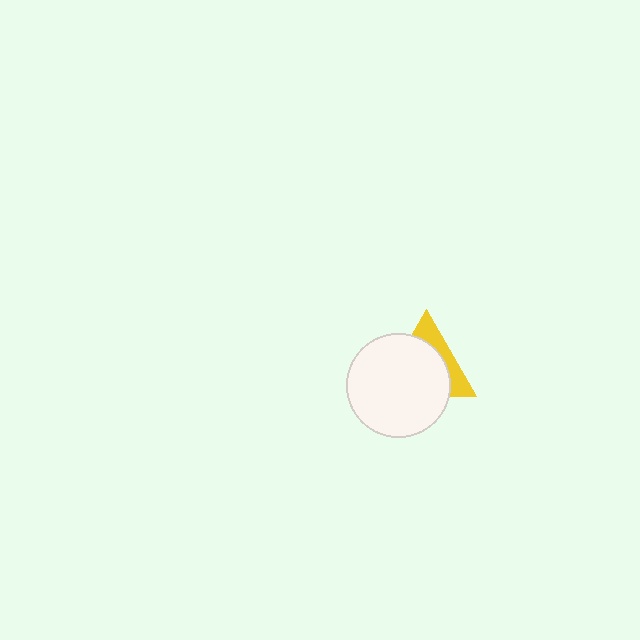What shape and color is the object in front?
The object in front is a white circle.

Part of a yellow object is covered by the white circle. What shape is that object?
It is a triangle.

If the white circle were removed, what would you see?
You would see the complete yellow triangle.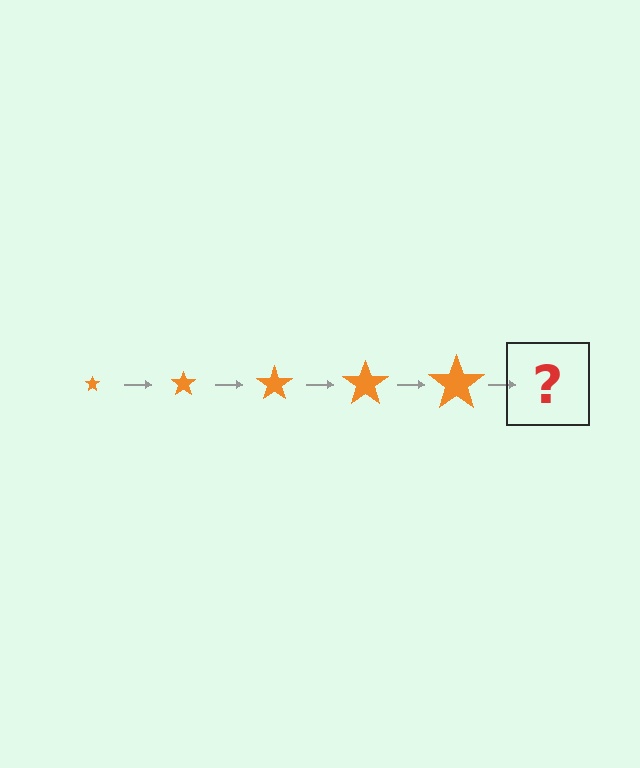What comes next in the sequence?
The next element should be an orange star, larger than the previous one.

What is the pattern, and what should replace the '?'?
The pattern is that the star gets progressively larger each step. The '?' should be an orange star, larger than the previous one.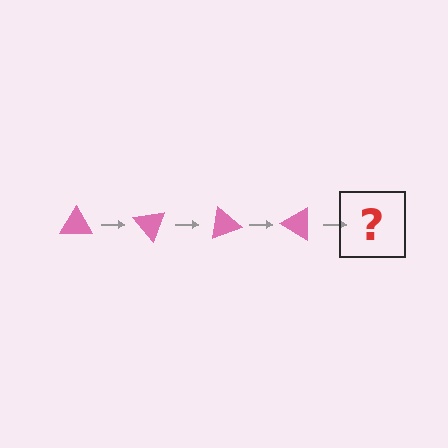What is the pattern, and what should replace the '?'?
The pattern is that the triangle rotates 50 degrees each step. The '?' should be a pink triangle rotated 200 degrees.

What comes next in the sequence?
The next element should be a pink triangle rotated 200 degrees.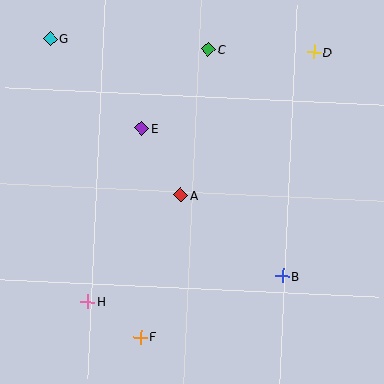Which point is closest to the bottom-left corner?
Point H is closest to the bottom-left corner.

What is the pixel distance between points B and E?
The distance between B and E is 204 pixels.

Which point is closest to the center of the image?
Point A at (181, 195) is closest to the center.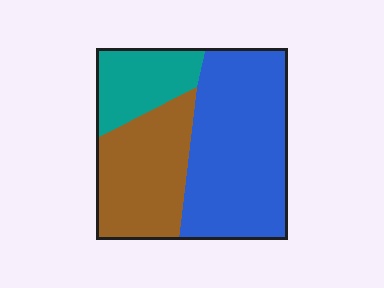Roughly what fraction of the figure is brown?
Brown covers about 30% of the figure.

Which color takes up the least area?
Teal, at roughly 20%.